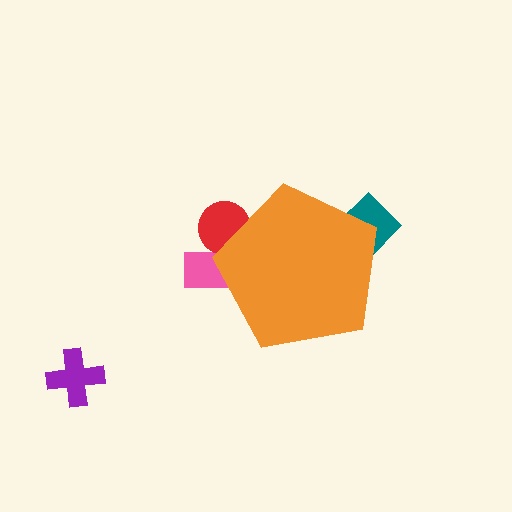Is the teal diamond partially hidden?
Yes, the teal diamond is partially hidden behind the orange pentagon.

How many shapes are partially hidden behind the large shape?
3 shapes are partially hidden.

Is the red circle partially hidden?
Yes, the red circle is partially hidden behind the orange pentagon.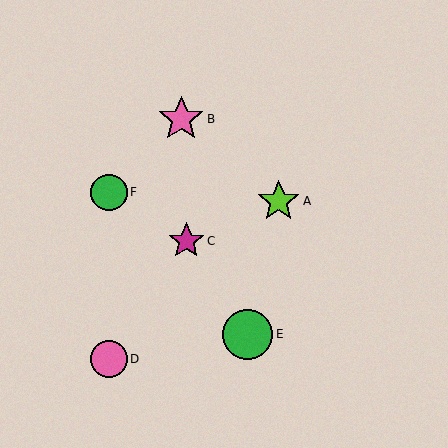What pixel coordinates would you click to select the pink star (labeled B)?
Click at (181, 119) to select the pink star B.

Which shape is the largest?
The green circle (labeled E) is the largest.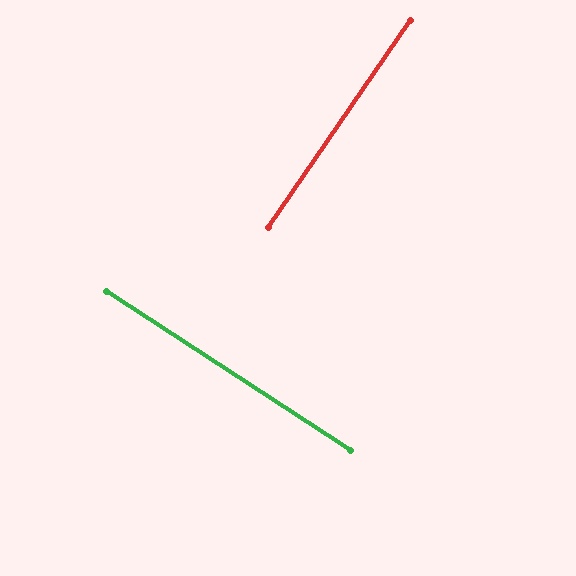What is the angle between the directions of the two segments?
Approximately 89 degrees.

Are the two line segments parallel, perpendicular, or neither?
Perpendicular — they meet at approximately 89°.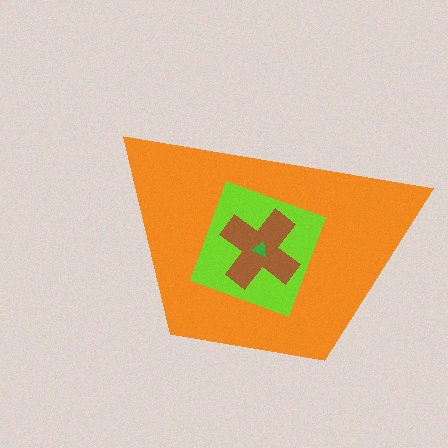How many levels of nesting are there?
4.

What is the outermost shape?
The orange trapezoid.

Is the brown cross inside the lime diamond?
Yes.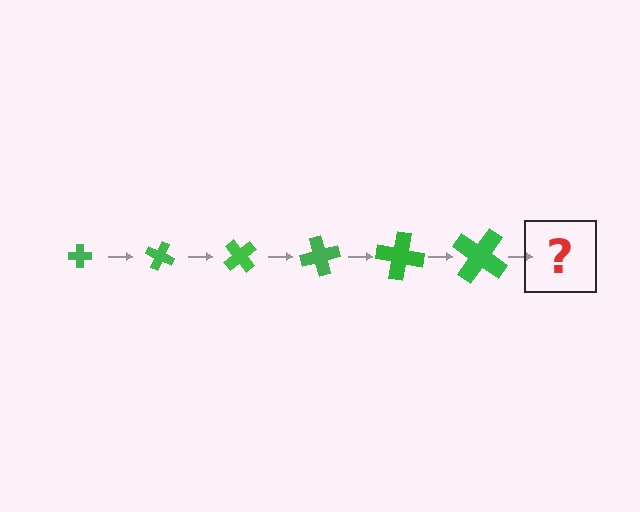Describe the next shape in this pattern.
It should be a cross, larger than the previous one and rotated 150 degrees from the start.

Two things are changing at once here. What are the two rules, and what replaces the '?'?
The two rules are that the cross grows larger each step and it rotates 25 degrees each step. The '?' should be a cross, larger than the previous one and rotated 150 degrees from the start.